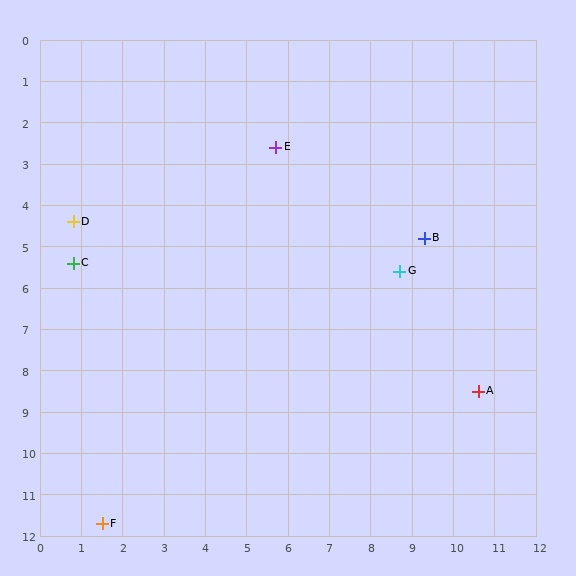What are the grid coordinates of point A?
Point A is at approximately (10.6, 8.5).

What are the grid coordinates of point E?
Point E is at approximately (5.7, 2.6).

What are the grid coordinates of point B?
Point B is at approximately (9.3, 4.8).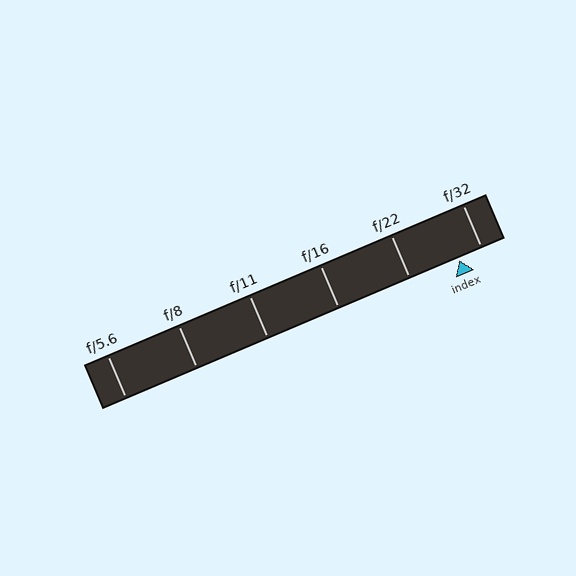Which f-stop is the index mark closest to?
The index mark is closest to f/32.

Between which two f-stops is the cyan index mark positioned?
The index mark is between f/22 and f/32.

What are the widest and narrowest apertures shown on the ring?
The widest aperture shown is f/5.6 and the narrowest is f/32.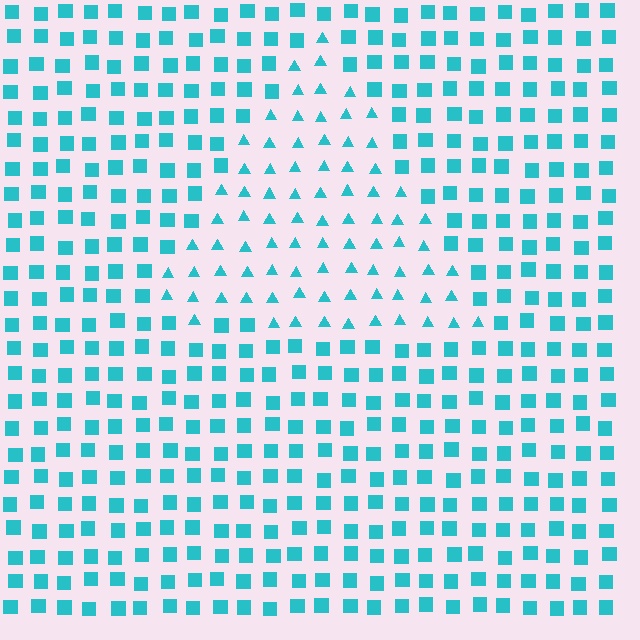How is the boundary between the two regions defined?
The boundary is defined by a change in element shape: triangles inside vs. squares outside. All elements share the same color and spacing.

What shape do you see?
I see a triangle.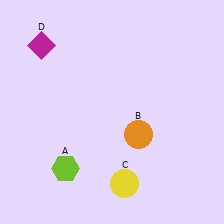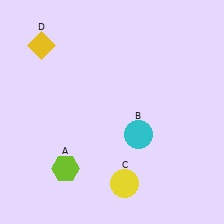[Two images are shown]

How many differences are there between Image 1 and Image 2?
There are 2 differences between the two images.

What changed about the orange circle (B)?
In Image 1, B is orange. In Image 2, it changed to cyan.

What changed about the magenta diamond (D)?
In Image 1, D is magenta. In Image 2, it changed to yellow.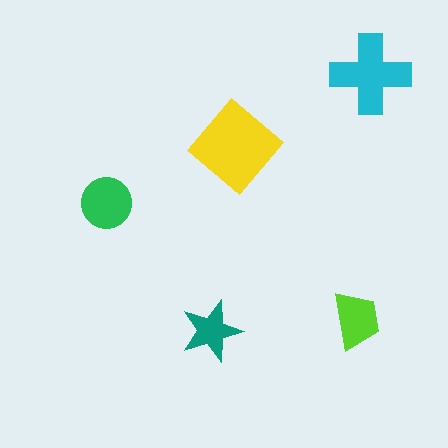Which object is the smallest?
The teal star.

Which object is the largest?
The yellow diamond.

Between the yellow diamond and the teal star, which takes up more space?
The yellow diamond.